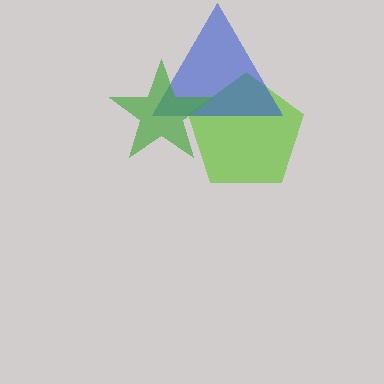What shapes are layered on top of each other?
The layered shapes are: a lime pentagon, a blue triangle, a green star.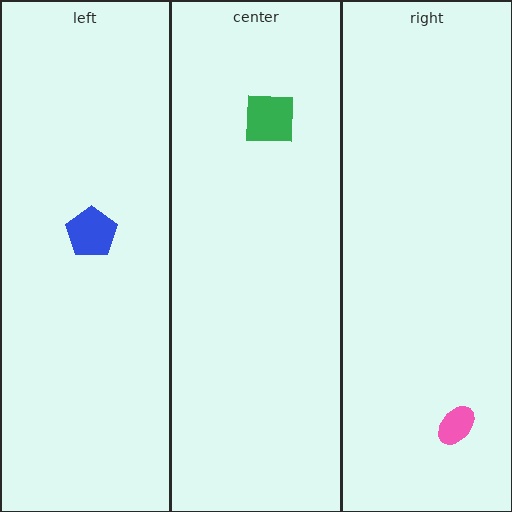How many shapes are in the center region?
1.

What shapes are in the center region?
The green square.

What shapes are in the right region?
The pink ellipse.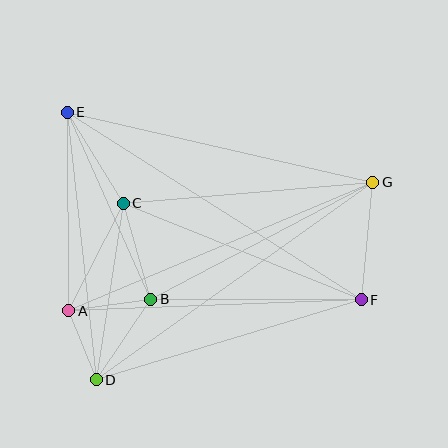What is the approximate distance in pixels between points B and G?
The distance between B and G is approximately 251 pixels.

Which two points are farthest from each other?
Points E and F are farthest from each other.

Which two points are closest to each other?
Points A and D are closest to each other.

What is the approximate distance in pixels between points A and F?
The distance between A and F is approximately 293 pixels.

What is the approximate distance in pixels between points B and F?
The distance between B and F is approximately 210 pixels.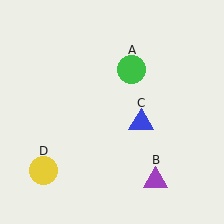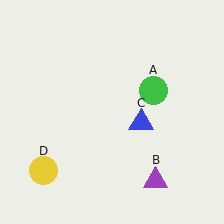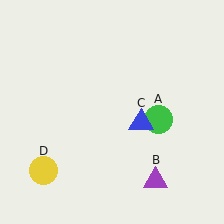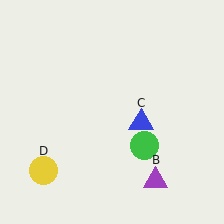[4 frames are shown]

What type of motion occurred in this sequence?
The green circle (object A) rotated clockwise around the center of the scene.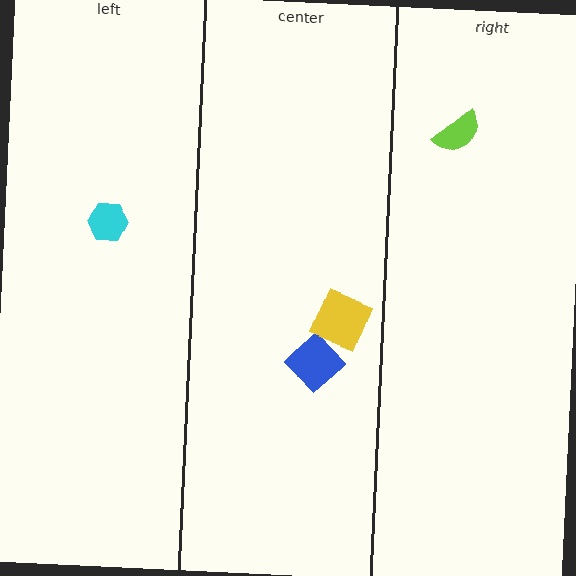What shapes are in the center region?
The blue diamond, the yellow square.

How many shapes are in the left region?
1.